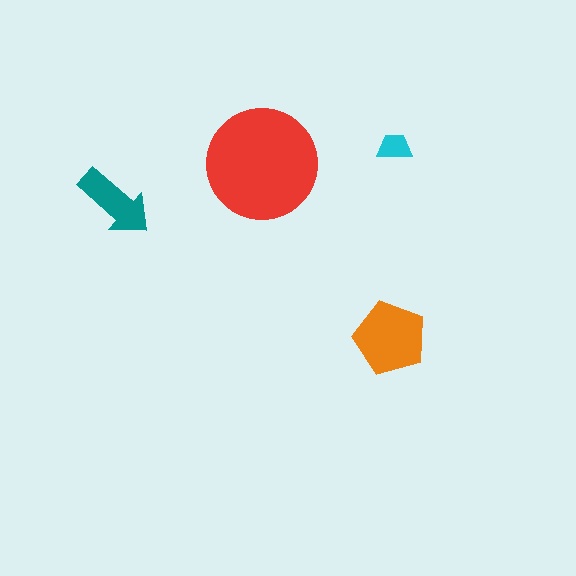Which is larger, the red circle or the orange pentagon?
The red circle.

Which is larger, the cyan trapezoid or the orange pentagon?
The orange pentagon.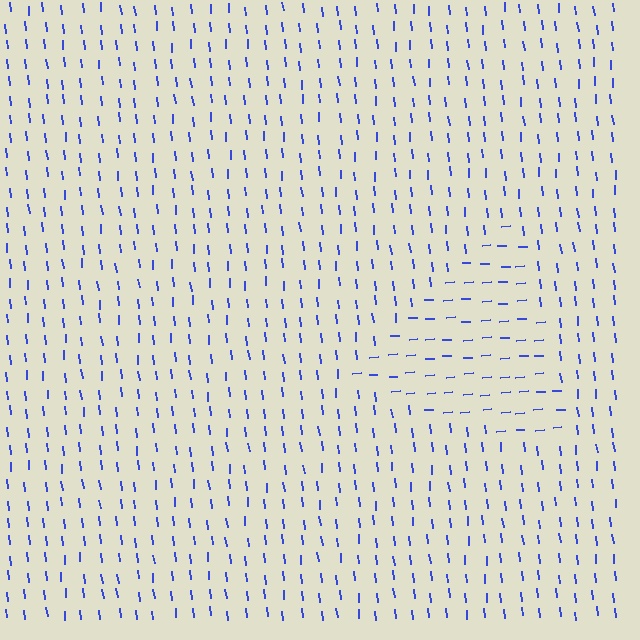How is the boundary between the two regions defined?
The boundary is defined purely by a change in line orientation (approximately 88 degrees difference). All lines are the same color and thickness.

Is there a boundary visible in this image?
Yes, there is a texture boundary formed by a change in line orientation.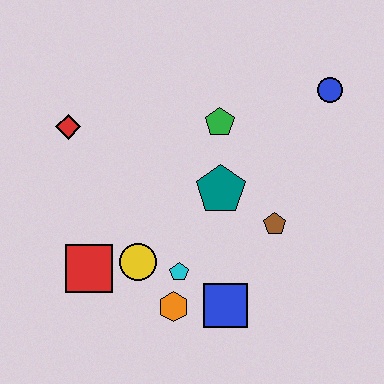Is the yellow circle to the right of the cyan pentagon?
No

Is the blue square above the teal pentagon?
No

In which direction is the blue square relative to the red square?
The blue square is to the right of the red square.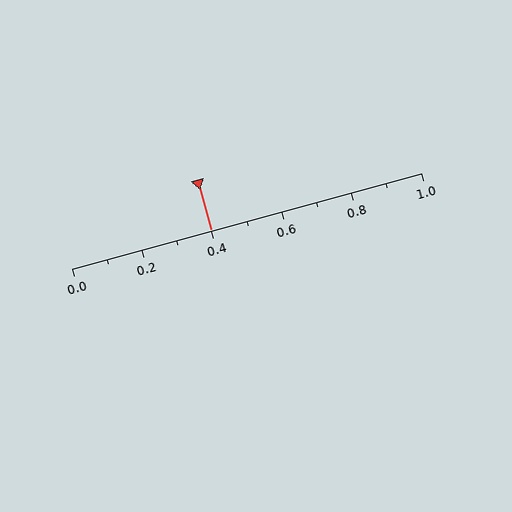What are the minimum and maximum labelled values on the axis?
The axis runs from 0.0 to 1.0.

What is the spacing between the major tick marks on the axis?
The major ticks are spaced 0.2 apart.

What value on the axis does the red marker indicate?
The marker indicates approximately 0.4.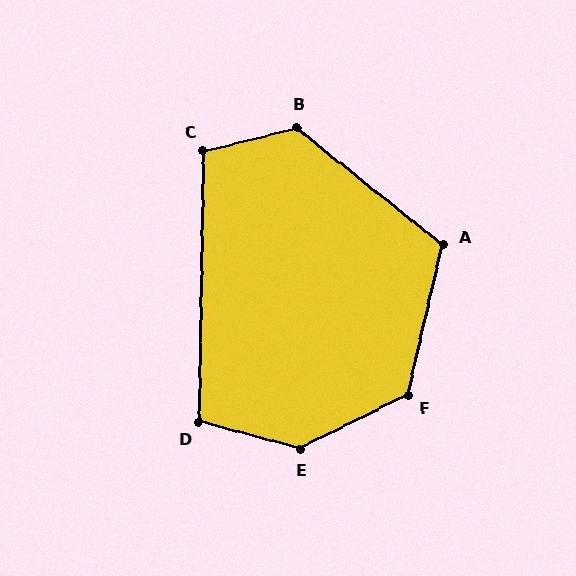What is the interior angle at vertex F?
Approximately 129 degrees (obtuse).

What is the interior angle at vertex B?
Approximately 127 degrees (obtuse).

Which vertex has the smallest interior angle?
D, at approximately 104 degrees.